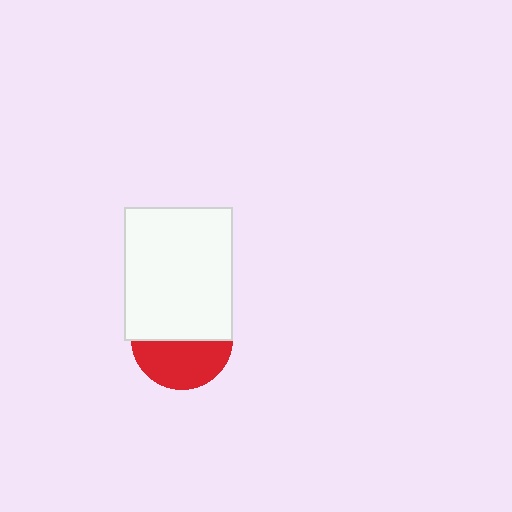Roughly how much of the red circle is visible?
About half of it is visible (roughly 47%).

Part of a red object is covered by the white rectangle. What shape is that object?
It is a circle.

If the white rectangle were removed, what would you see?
You would see the complete red circle.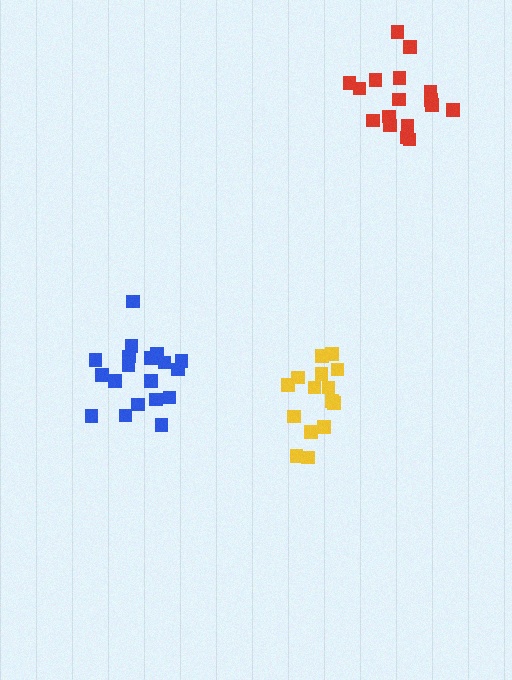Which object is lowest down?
The yellow cluster is bottommost.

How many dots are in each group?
Group 1: 18 dots, Group 2: 15 dots, Group 3: 19 dots (52 total).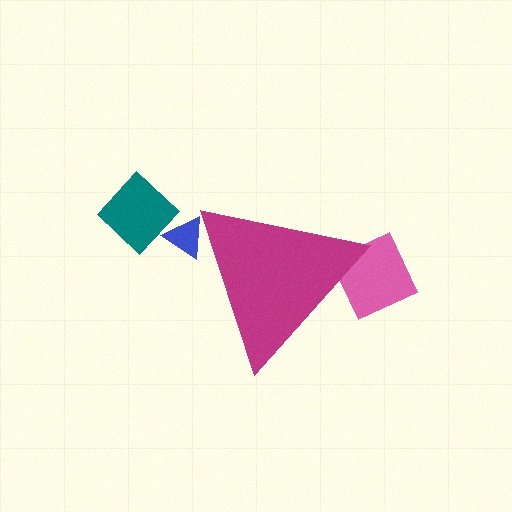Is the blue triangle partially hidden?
Yes, the blue triangle is partially hidden behind the magenta triangle.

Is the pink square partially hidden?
Yes, the pink square is partially hidden behind the magenta triangle.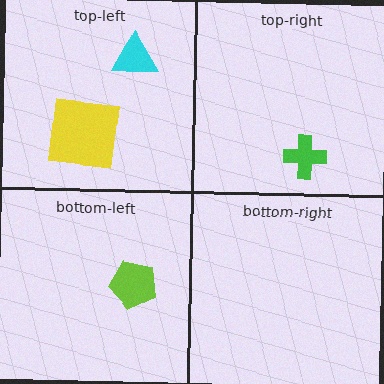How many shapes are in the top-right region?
1.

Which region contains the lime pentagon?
The bottom-left region.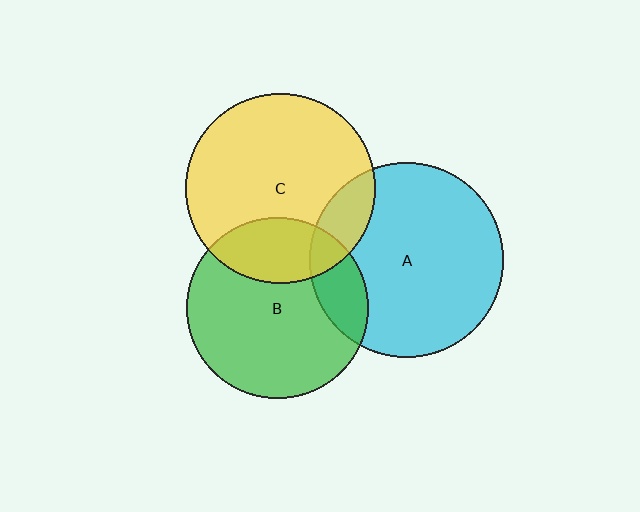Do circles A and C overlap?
Yes.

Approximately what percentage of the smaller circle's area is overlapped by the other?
Approximately 15%.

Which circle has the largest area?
Circle A (cyan).